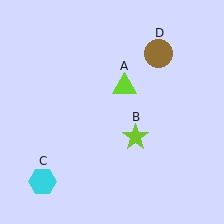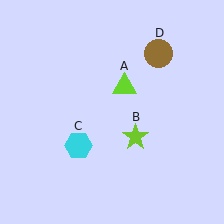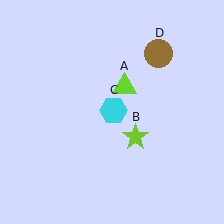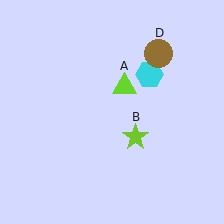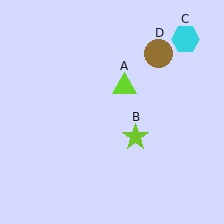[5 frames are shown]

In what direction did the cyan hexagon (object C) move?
The cyan hexagon (object C) moved up and to the right.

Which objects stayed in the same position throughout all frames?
Lime triangle (object A) and lime star (object B) and brown circle (object D) remained stationary.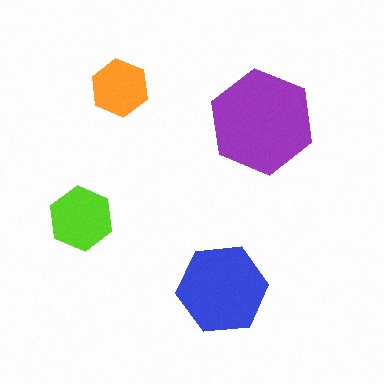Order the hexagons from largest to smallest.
the purple one, the blue one, the lime one, the orange one.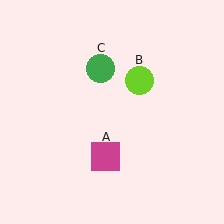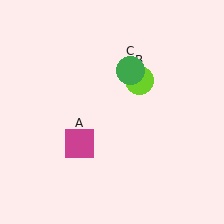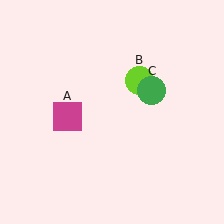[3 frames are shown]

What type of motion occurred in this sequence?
The magenta square (object A), green circle (object C) rotated clockwise around the center of the scene.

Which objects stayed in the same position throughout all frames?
Lime circle (object B) remained stationary.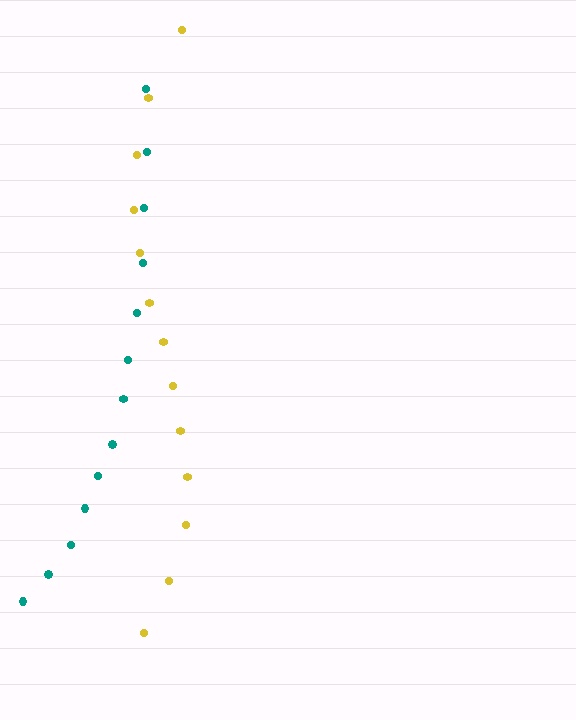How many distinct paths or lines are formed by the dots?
There are 2 distinct paths.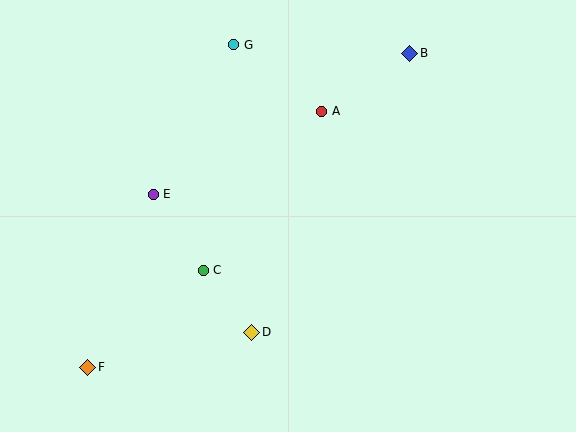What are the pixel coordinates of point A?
Point A is at (322, 111).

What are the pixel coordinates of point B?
Point B is at (409, 53).